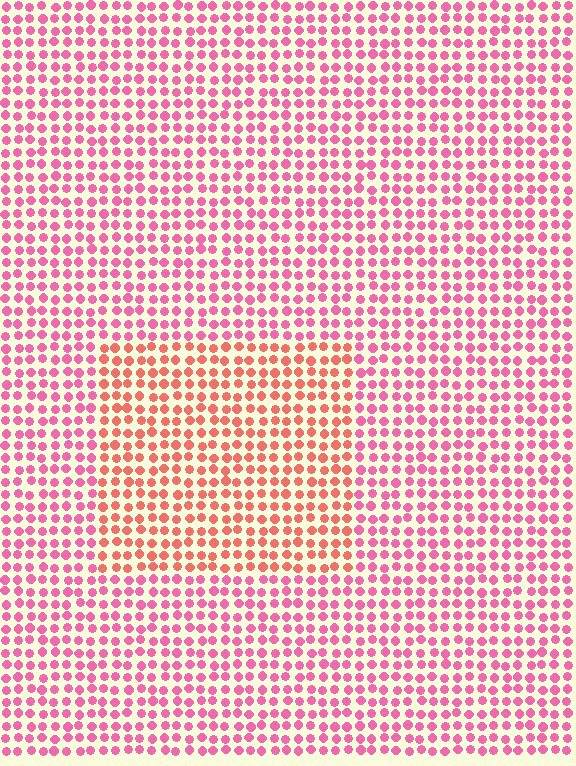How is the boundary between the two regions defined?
The boundary is defined purely by a slight shift in hue (about 34 degrees). Spacing, size, and orientation are identical on both sides.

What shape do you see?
I see a rectangle.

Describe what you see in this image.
The image is filled with small pink elements in a uniform arrangement. A rectangle-shaped region is visible where the elements are tinted to a slightly different hue, forming a subtle color boundary.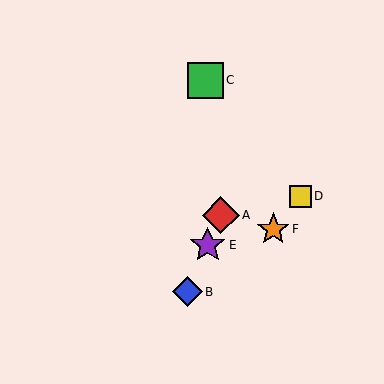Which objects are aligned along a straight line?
Objects A, B, E are aligned along a straight line.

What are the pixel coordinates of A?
Object A is at (221, 215).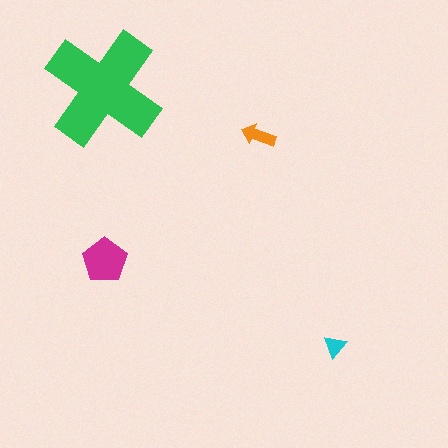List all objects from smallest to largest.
The cyan triangle, the orange arrow, the magenta pentagon, the green cross.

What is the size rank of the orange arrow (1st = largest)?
3rd.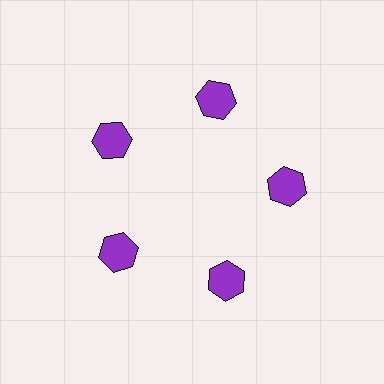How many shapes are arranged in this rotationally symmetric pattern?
There are 5 shapes, arranged in 5 groups of 1.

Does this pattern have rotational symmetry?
Yes, this pattern has 5-fold rotational symmetry. It looks the same after rotating 72 degrees around the center.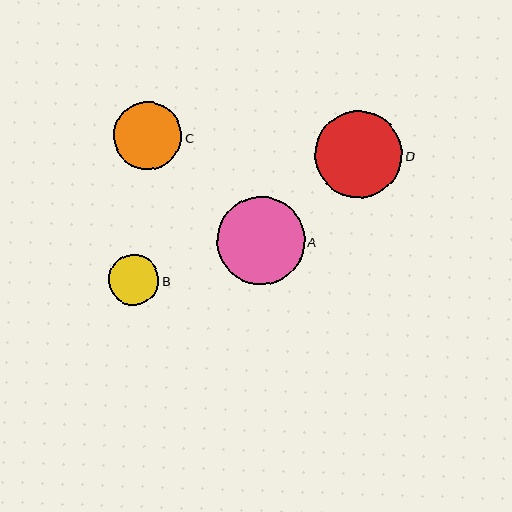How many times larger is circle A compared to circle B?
Circle A is approximately 1.7 times the size of circle B.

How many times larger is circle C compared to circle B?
Circle C is approximately 1.3 times the size of circle B.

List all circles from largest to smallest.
From largest to smallest: D, A, C, B.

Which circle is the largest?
Circle D is the largest with a size of approximately 87 pixels.